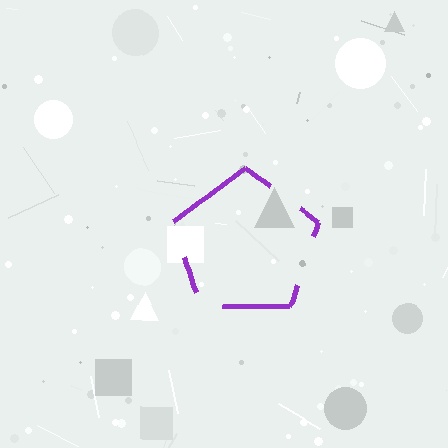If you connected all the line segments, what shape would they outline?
They would outline a pentagon.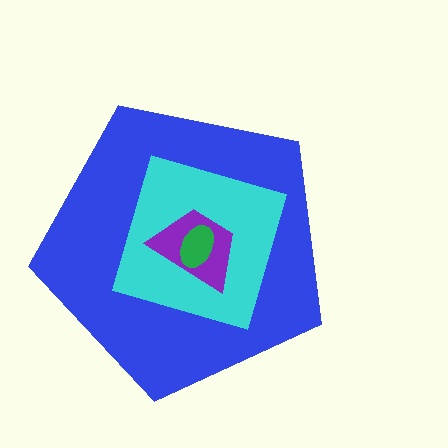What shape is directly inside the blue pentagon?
The cyan diamond.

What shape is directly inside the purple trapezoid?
The green ellipse.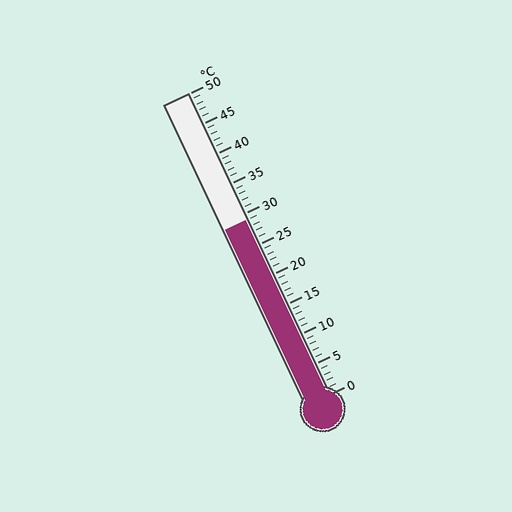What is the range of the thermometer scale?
The thermometer scale ranges from 0°C to 50°C.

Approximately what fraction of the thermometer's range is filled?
The thermometer is filled to approximately 60% of its range.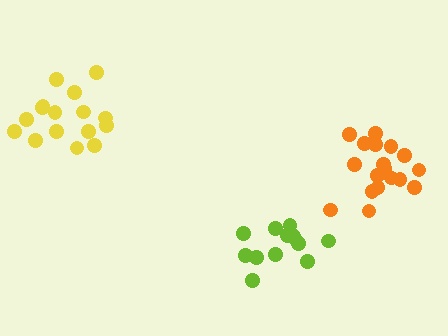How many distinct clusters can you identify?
There are 3 distinct clusters.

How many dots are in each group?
Group 1: 14 dots, Group 2: 16 dots, Group 3: 18 dots (48 total).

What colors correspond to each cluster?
The clusters are colored: lime, yellow, orange.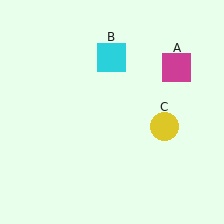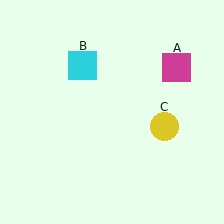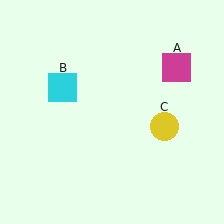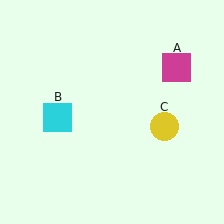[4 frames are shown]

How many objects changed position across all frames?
1 object changed position: cyan square (object B).